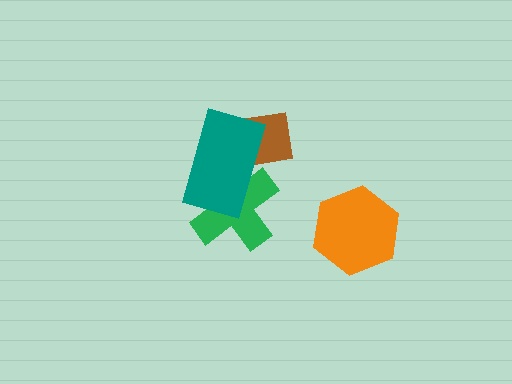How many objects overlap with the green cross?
1 object overlaps with the green cross.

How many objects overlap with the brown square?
1 object overlaps with the brown square.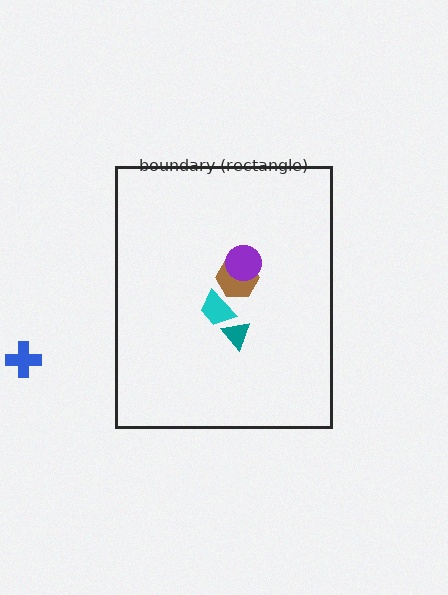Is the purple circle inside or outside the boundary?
Inside.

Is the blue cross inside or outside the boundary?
Outside.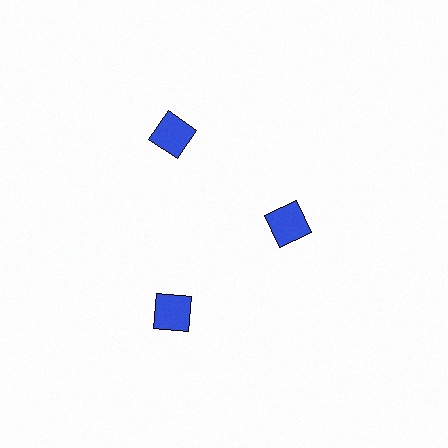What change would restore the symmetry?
The symmetry would be restored by moving it outward, back onto the ring so that all 3 diamonds sit at equal angles and equal distance from the center.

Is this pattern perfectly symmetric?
No. The 3 blue diamonds are arranged in a ring, but one element near the 3 o'clock position is pulled inward toward the center, breaking the 3-fold rotational symmetry.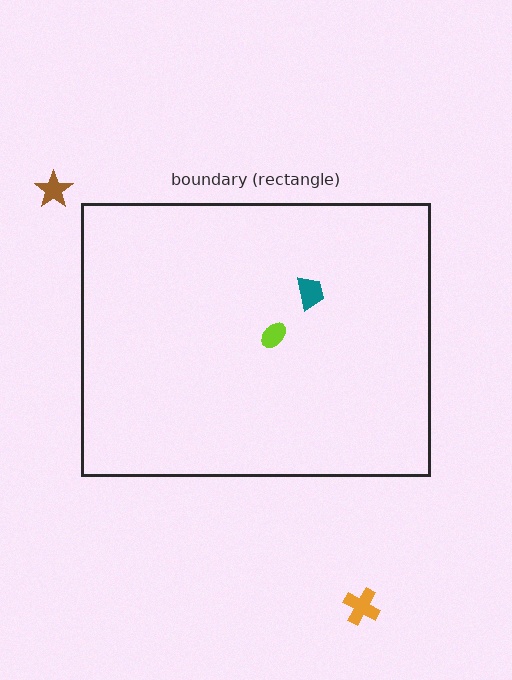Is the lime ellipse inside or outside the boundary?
Inside.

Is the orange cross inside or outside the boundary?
Outside.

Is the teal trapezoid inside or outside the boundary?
Inside.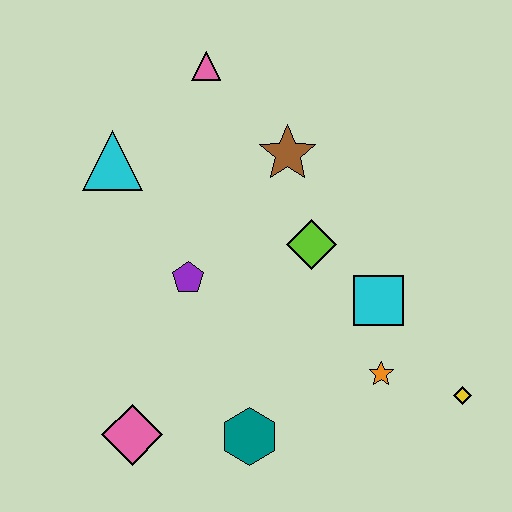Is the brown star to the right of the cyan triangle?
Yes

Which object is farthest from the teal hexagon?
The pink triangle is farthest from the teal hexagon.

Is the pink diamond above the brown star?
No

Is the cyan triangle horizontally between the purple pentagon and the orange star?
No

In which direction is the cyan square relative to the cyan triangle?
The cyan square is to the right of the cyan triangle.